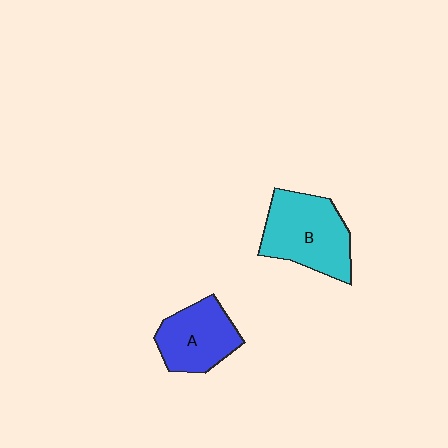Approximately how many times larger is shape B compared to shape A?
Approximately 1.3 times.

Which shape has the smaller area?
Shape A (blue).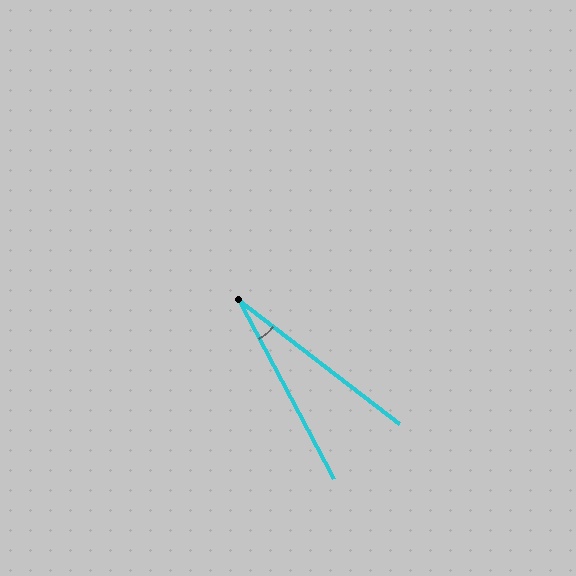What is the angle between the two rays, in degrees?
Approximately 24 degrees.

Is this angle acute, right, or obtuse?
It is acute.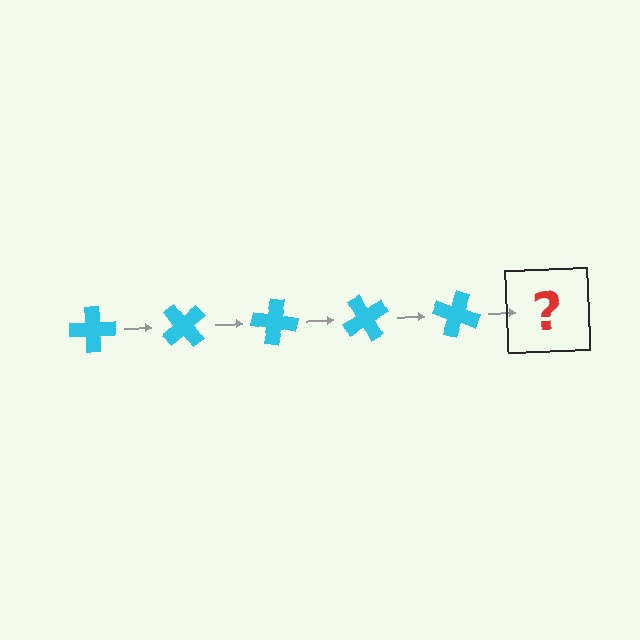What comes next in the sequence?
The next element should be a cyan cross rotated 250 degrees.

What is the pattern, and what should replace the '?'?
The pattern is that the cross rotates 50 degrees each step. The '?' should be a cyan cross rotated 250 degrees.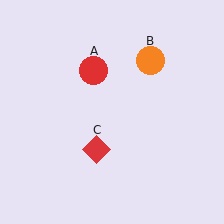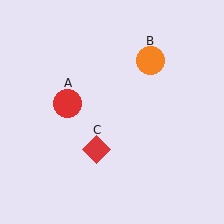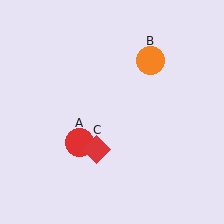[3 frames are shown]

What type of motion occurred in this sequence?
The red circle (object A) rotated counterclockwise around the center of the scene.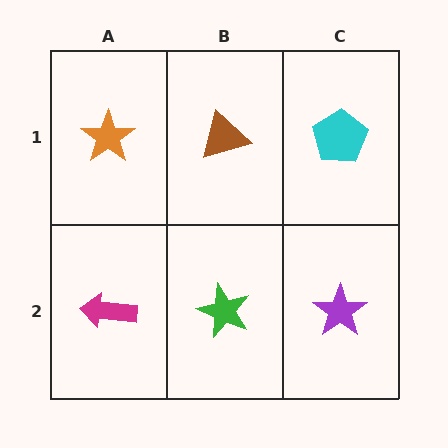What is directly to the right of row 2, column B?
A purple star.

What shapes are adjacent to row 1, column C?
A purple star (row 2, column C), a brown triangle (row 1, column B).